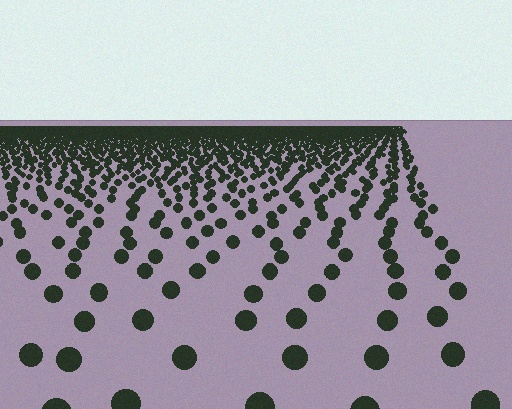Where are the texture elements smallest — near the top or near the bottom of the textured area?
Near the top.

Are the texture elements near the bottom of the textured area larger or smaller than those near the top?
Larger. Near the bottom, elements are closer to the viewer and appear at a bigger on-screen size.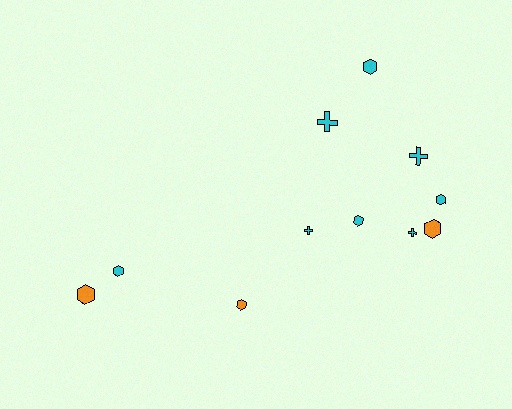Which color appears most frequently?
Cyan, with 8 objects.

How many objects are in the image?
There are 11 objects.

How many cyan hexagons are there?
There are 4 cyan hexagons.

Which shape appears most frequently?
Hexagon, with 7 objects.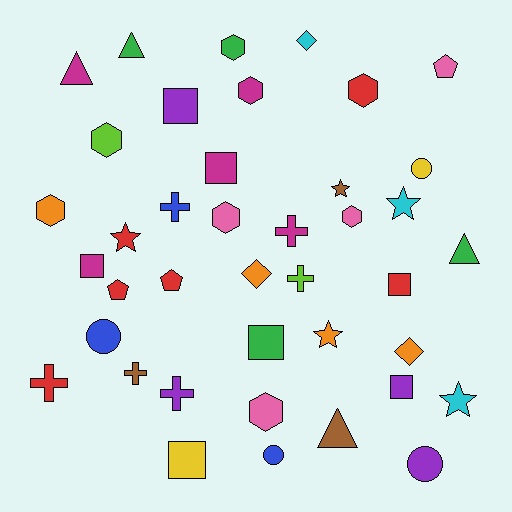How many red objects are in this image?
There are 6 red objects.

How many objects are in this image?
There are 40 objects.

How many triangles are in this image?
There are 4 triangles.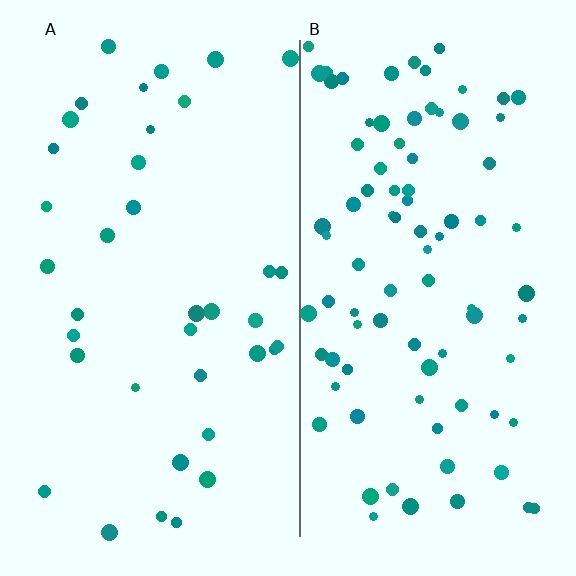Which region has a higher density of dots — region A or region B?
B (the right).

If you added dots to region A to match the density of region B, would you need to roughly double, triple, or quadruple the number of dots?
Approximately double.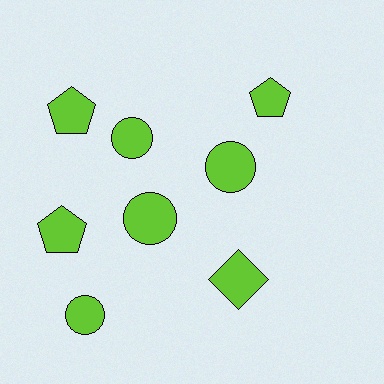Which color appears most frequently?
Lime, with 8 objects.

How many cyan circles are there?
There are no cyan circles.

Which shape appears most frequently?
Circle, with 4 objects.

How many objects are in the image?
There are 8 objects.